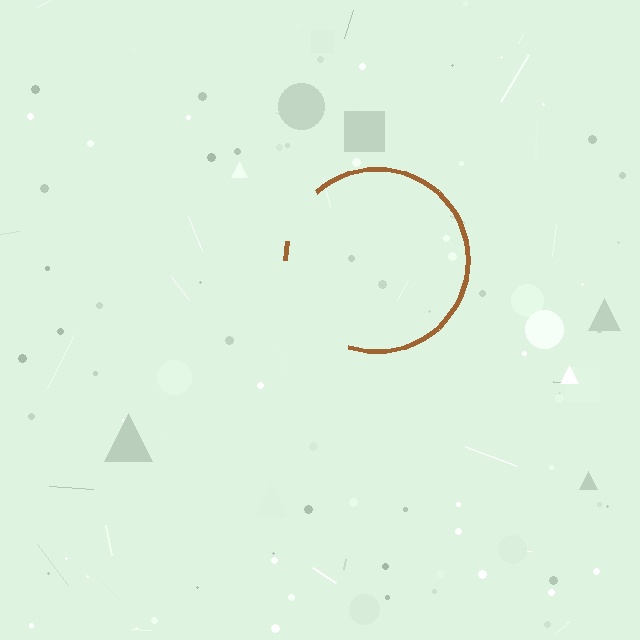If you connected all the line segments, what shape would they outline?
They would outline a circle.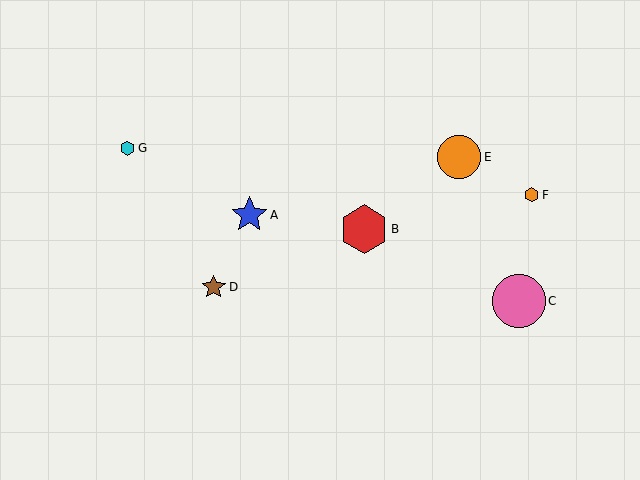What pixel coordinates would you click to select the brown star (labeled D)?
Click at (214, 287) to select the brown star D.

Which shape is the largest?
The pink circle (labeled C) is the largest.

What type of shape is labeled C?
Shape C is a pink circle.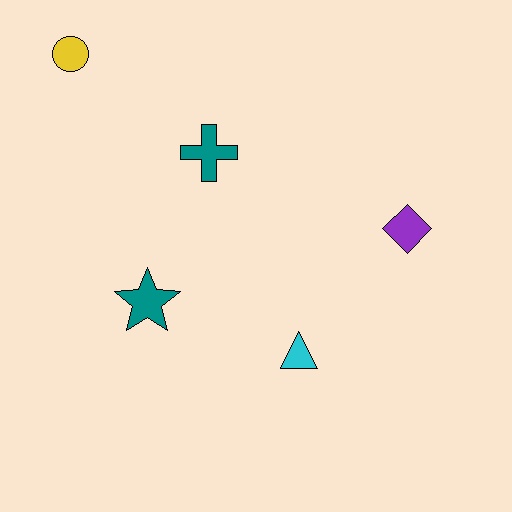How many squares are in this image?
There are no squares.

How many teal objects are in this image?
There are 2 teal objects.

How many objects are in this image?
There are 5 objects.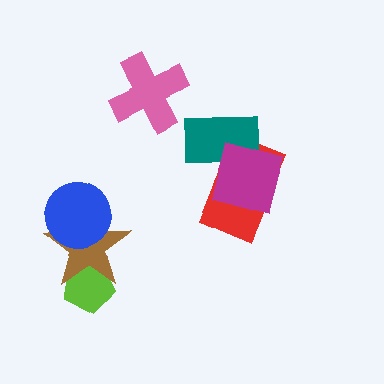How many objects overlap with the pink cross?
0 objects overlap with the pink cross.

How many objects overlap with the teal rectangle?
2 objects overlap with the teal rectangle.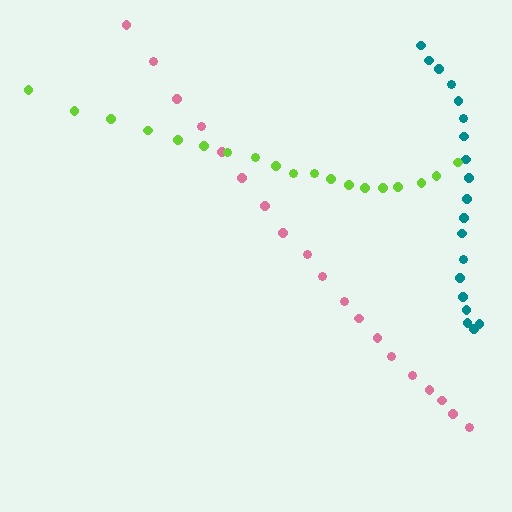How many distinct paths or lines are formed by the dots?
There are 3 distinct paths.